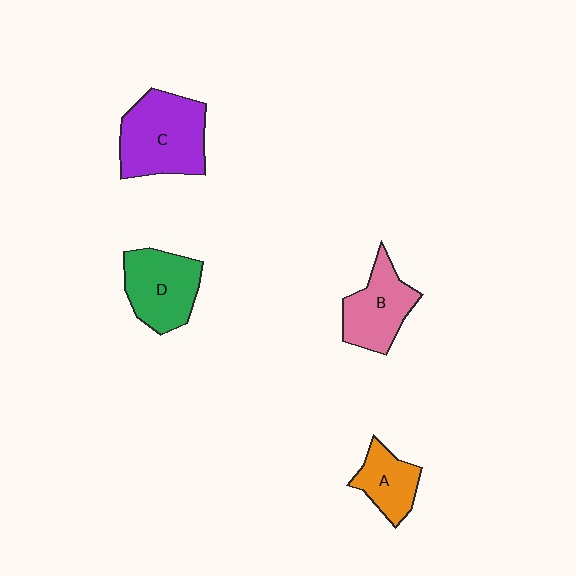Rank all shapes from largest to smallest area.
From largest to smallest: C (purple), D (green), B (pink), A (orange).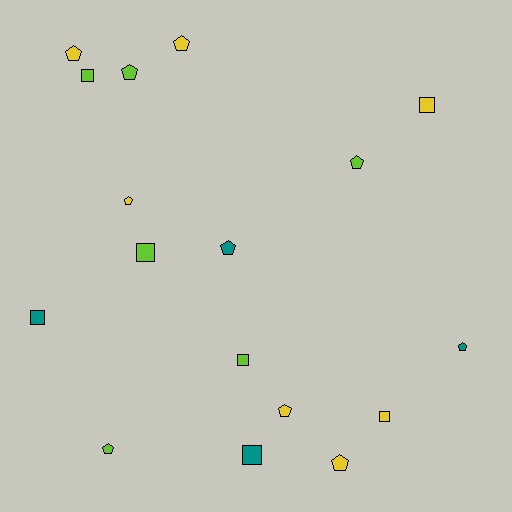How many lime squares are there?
There are 3 lime squares.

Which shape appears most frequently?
Pentagon, with 10 objects.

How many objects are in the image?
There are 17 objects.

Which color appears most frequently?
Yellow, with 7 objects.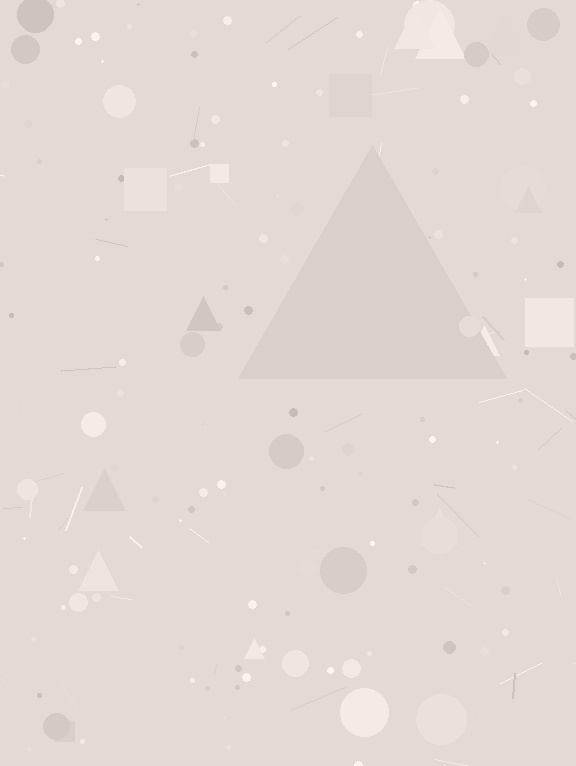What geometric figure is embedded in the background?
A triangle is embedded in the background.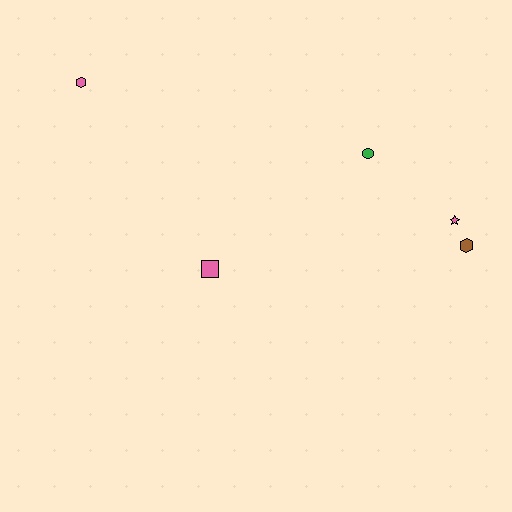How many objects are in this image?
There are 5 objects.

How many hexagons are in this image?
There are 2 hexagons.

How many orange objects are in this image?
There are no orange objects.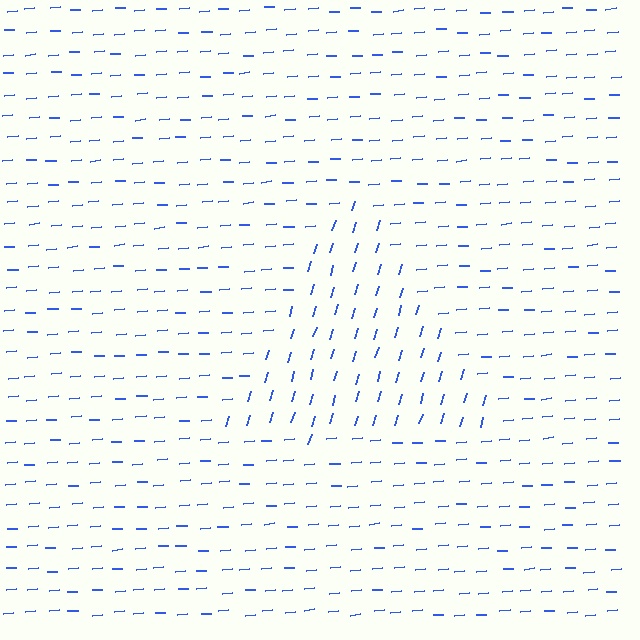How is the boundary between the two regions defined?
The boundary is defined purely by a change in line orientation (approximately 68 degrees difference). All lines are the same color and thickness.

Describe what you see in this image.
The image is filled with small blue line segments. A triangle region in the image has lines oriented differently from the surrounding lines, creating a visible texture boundary.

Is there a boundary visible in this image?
Yes, there is a texture boundary formed by a change in line orientation.